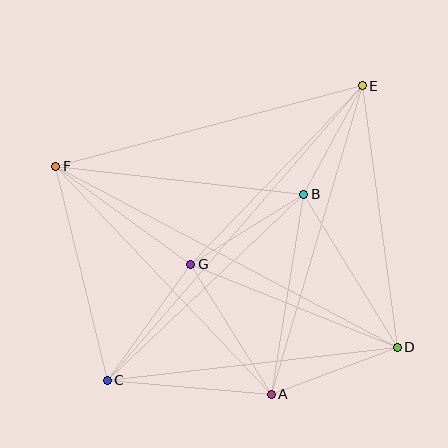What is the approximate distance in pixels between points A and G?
The distance between A and G is approximately 153 pixels.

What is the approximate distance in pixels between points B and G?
The distance between B and G is approximately 133 pixels.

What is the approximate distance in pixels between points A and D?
The distance between A and D is approximately 135 pixels.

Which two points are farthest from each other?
Points C and E are farthest from each other.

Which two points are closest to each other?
Points B and E are closest to each other.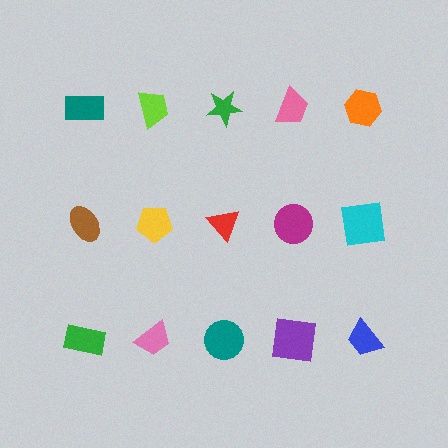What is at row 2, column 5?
A cyan square.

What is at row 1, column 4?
A pink trapezoid.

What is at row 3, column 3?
A teal circle.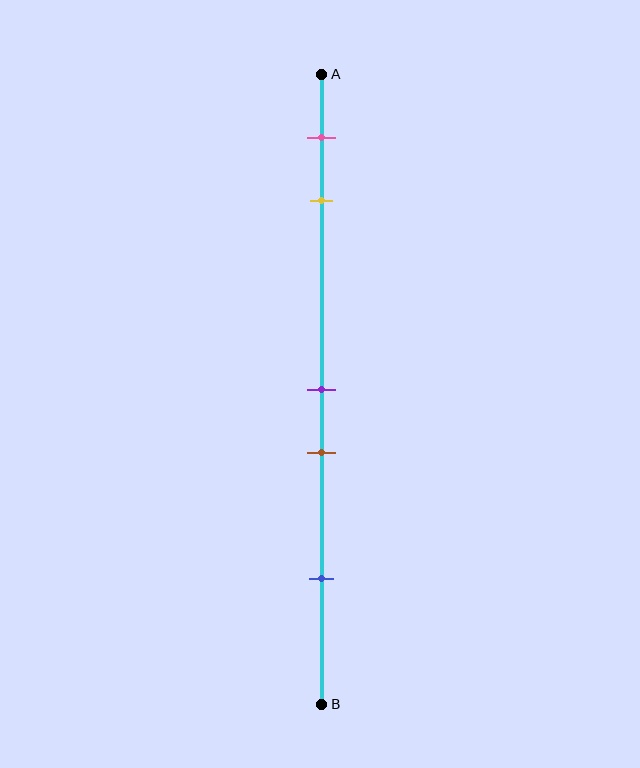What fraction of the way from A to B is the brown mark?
The brown mark is approximately 60% (0.6) of the way from A to B.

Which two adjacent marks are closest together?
The purple and brown marks are the closest adjacent pair.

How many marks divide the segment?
There are 5 marks dividing the segment.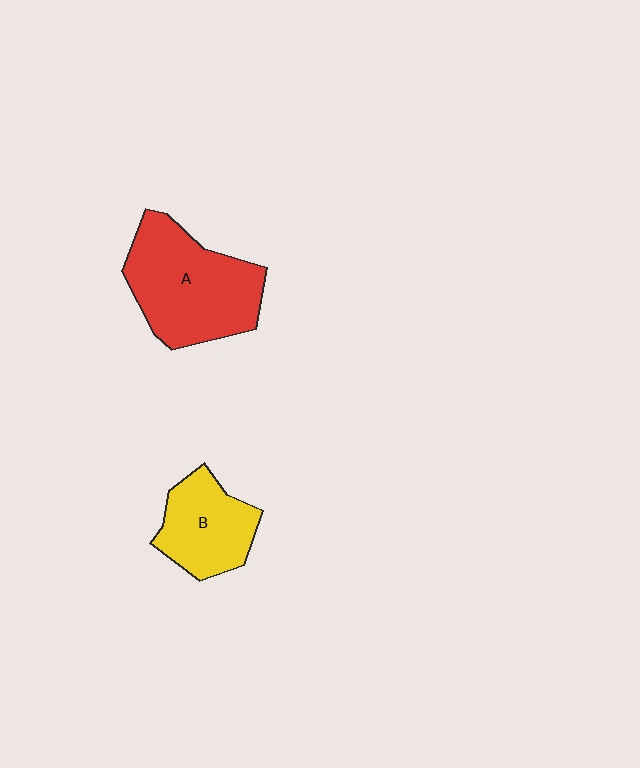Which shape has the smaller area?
Shape B (yellow).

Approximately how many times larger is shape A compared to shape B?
Approximately 1.6 times.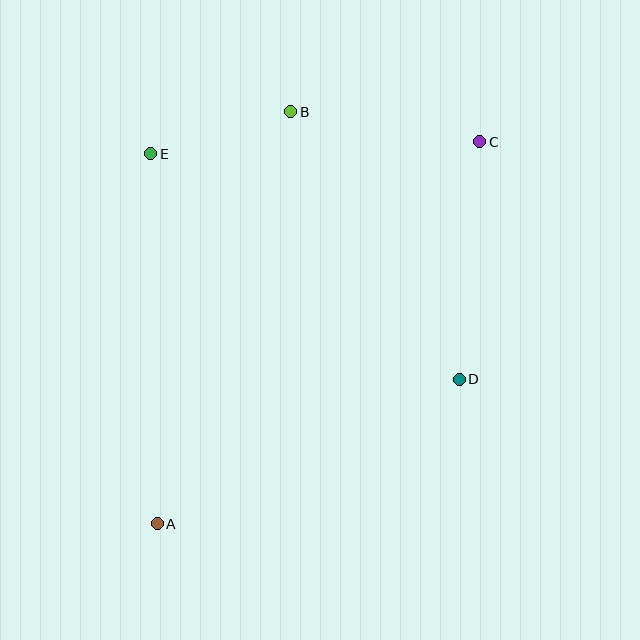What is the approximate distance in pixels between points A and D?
The distance between A and D is approximately 335 pixels.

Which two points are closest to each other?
Points B and E are closest to each other.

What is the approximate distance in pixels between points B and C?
The distance between B and C is approximately 191 pixels.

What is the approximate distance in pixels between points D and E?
The distance between D and E is approximately 382 pixels.